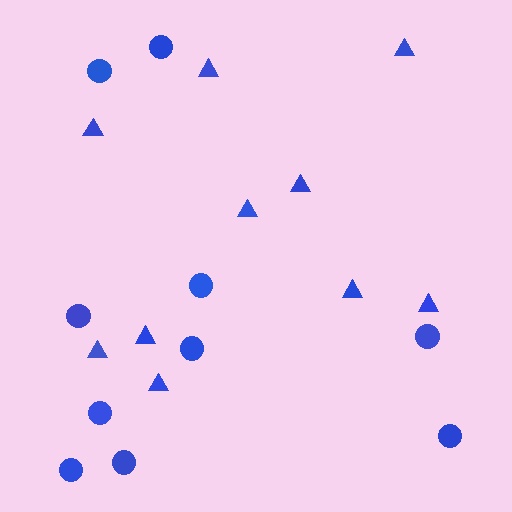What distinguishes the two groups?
There are 2 groups: one group of circles (10) and one group of triangles (10).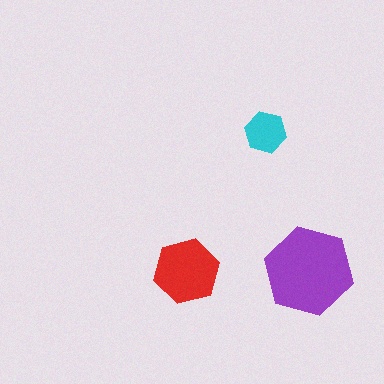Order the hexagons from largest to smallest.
the purple one, the red one, the cyan one.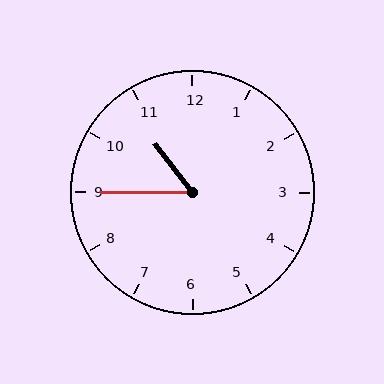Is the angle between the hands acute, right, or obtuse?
It is acute.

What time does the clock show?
10:45.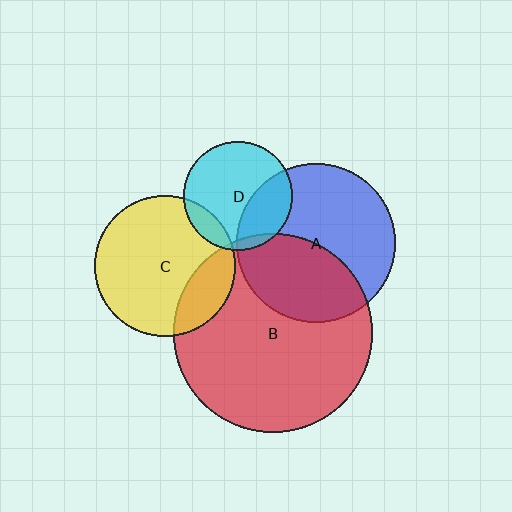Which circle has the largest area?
Circle B (red).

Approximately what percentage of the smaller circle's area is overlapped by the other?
Approximately 20%.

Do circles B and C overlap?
Yes.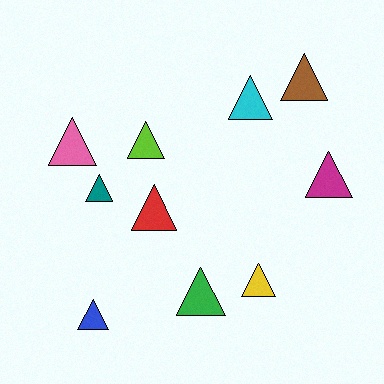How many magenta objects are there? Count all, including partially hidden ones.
There is 1 magenta object.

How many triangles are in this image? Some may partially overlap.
There are 10 triangles.